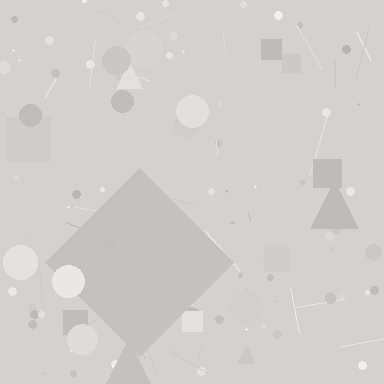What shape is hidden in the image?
A diamond is hidden in the image.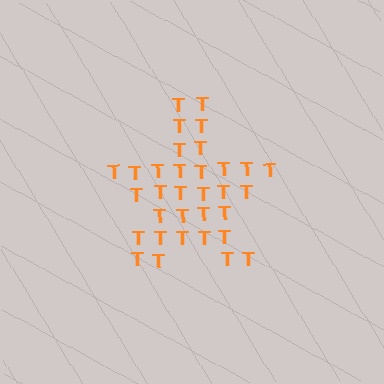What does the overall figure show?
The overall figure shows a star.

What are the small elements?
The small elements are letter T's.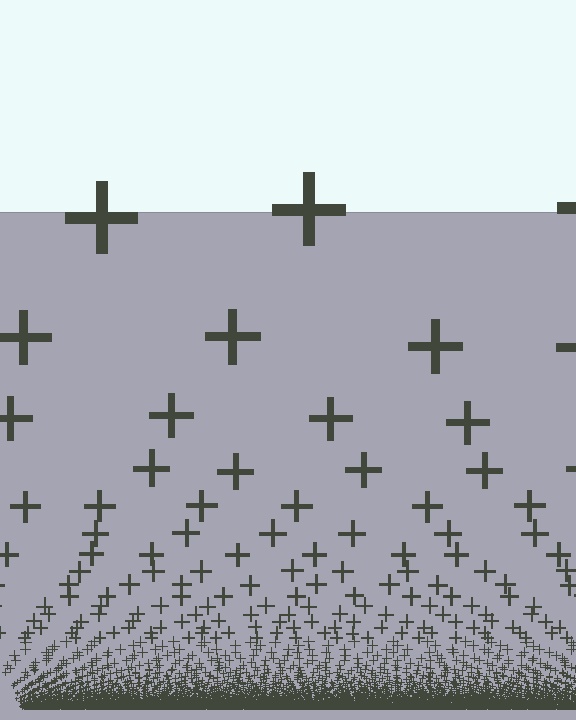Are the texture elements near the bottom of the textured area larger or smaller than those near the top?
Smaller. The gradient is inverted — elements near the bottom are smaller and denser.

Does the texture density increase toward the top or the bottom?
Density increases toward the bottom.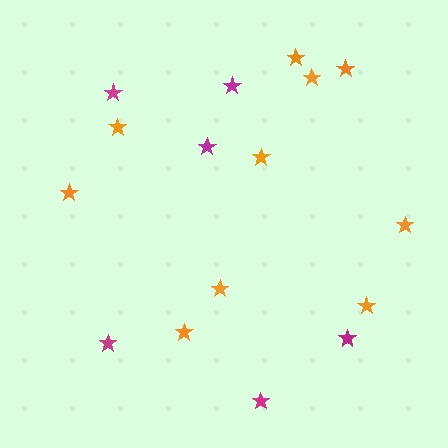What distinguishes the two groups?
There are 2 groups: one group of orange stars (10) and one group of magenta stars (6).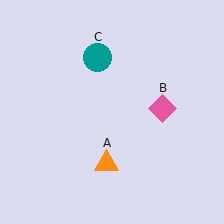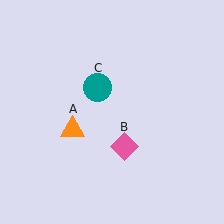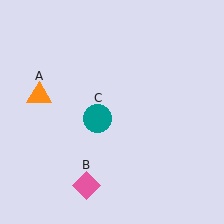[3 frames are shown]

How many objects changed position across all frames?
3 objects changed position: orange triangle (object A), pink diamond (object B), teal circle (object C).